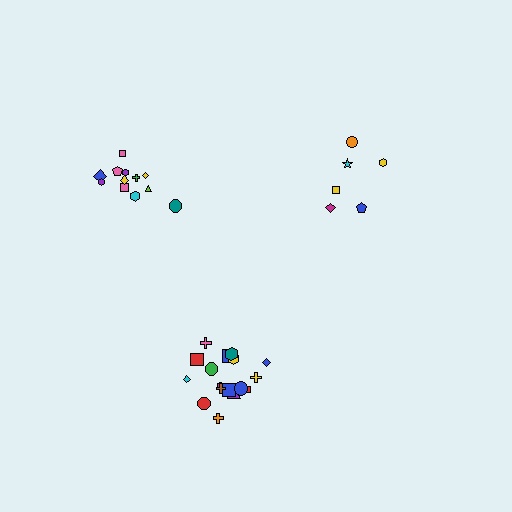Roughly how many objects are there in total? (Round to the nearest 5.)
Roughly 35 objects in total.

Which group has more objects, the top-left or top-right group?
The top-left group.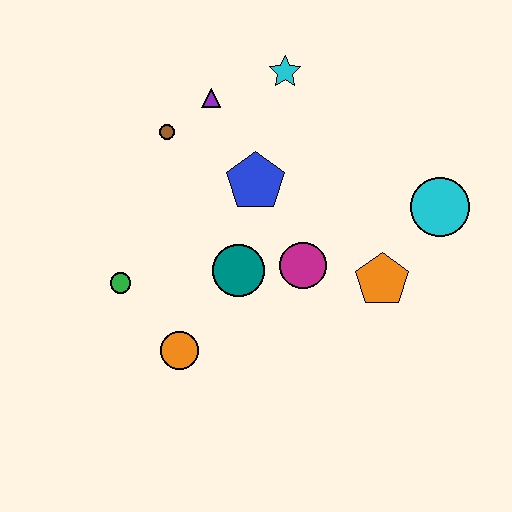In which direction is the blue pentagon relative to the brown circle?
The blue pentagon is to the right of the brown circle.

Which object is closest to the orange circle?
The green circle is closest to the orange circle.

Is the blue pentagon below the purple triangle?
Yes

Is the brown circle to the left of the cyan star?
Yes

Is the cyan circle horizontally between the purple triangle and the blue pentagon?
No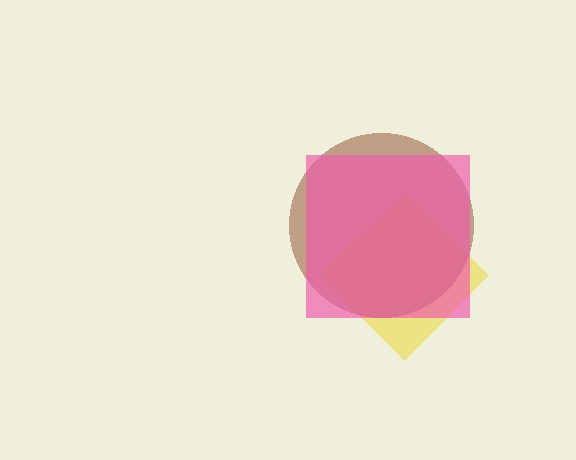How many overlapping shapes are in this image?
There are 3 overlapping shapes in the image.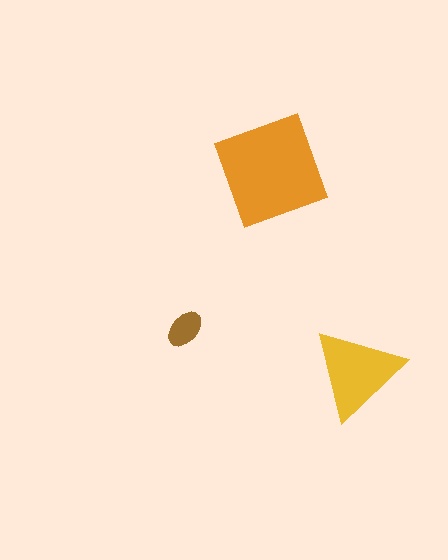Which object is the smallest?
The brown ellipse.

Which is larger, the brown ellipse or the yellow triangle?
The yellow triangle.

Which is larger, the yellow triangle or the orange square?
The orange square.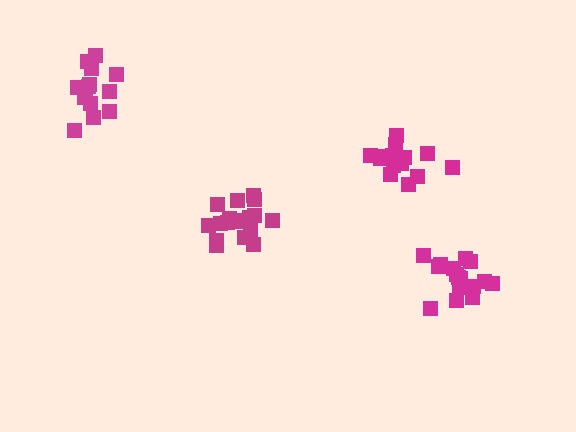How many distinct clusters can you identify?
There are 4 distinct clusters.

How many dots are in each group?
Group 1: 14 dots, Group 2: 19 dots, Group 3: 15 dots, Group 4: 16 dots (64 total).